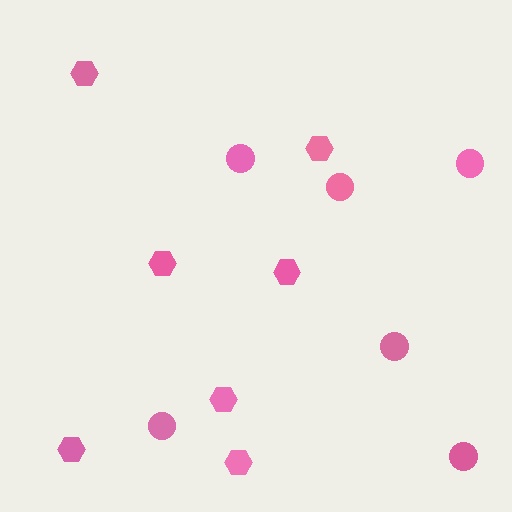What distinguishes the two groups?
There are 2 groups: one group of circles (6) and one group of hexagons (7).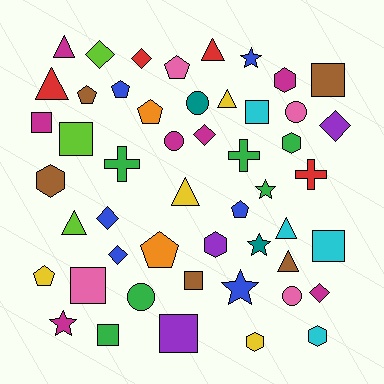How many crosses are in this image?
There are 3 crosses.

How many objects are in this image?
There are 50 objects.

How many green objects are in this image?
There are 6 green objects.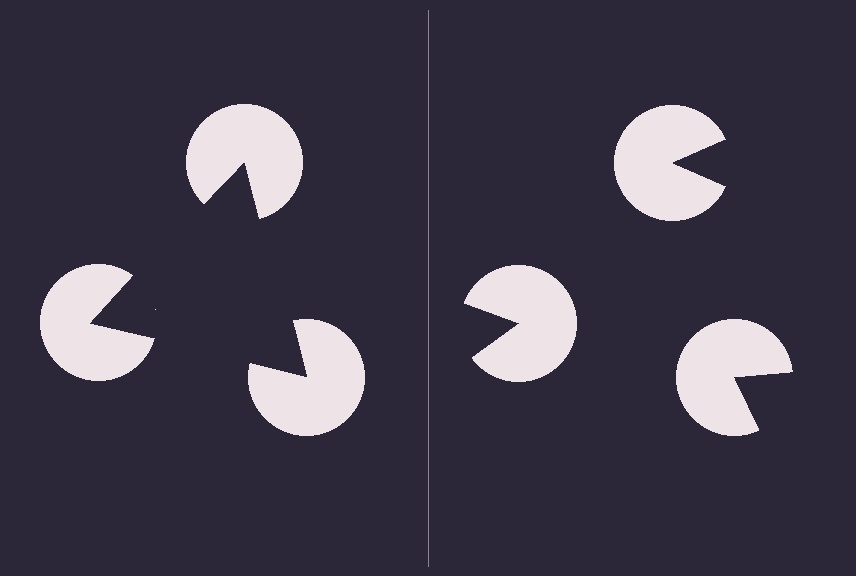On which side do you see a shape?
An illusory triangle appears on the left side. On the right side the wedge cuts are rotated, so no coherent shape forms.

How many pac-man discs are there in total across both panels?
6 — 3 on each side.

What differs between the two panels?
The pac-man discs are positioned identically on both sides; only the wedge orientations differ. On the left they align to a triangle; on the right they are misaligned.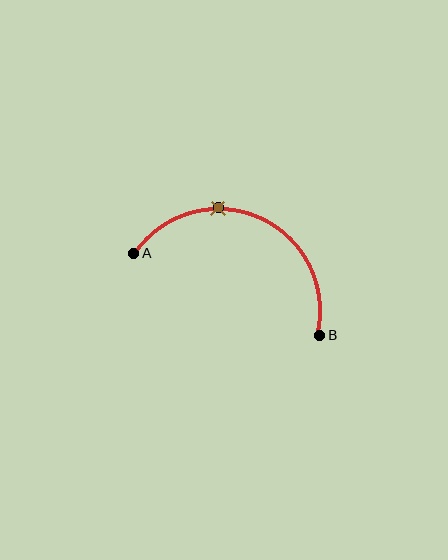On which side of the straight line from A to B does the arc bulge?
The arc bulges above the straight line connecting A and B.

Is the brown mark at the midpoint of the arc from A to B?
No. The brown mark lies on the arc but is closer to endpoint A. The arc midpoint would be at the point on the curve equidistant along the arc from both A and B.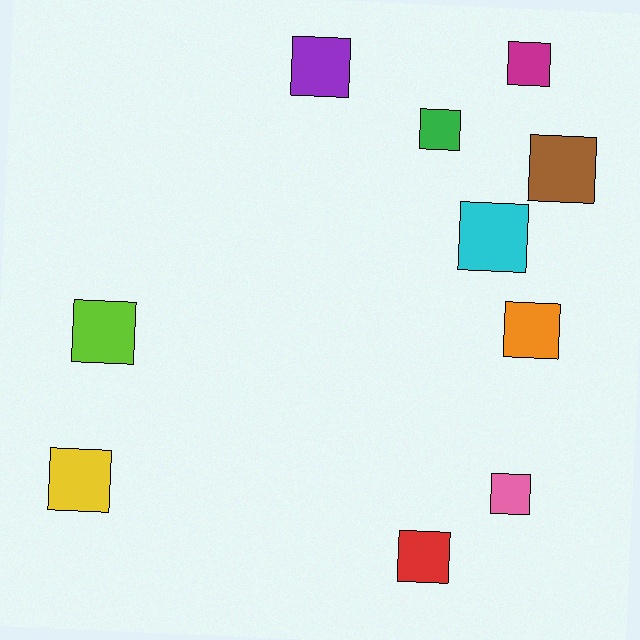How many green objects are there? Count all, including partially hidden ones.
There is 1 green object.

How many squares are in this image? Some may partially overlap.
There are 10 squares.